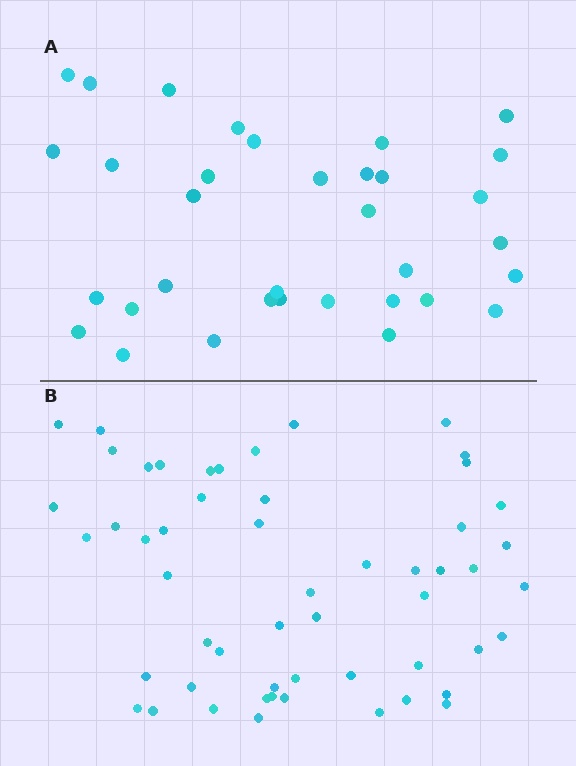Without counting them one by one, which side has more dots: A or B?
Region B (the bottom region) has more dots.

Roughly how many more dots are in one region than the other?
Region B has approximately 20 more dots than region A.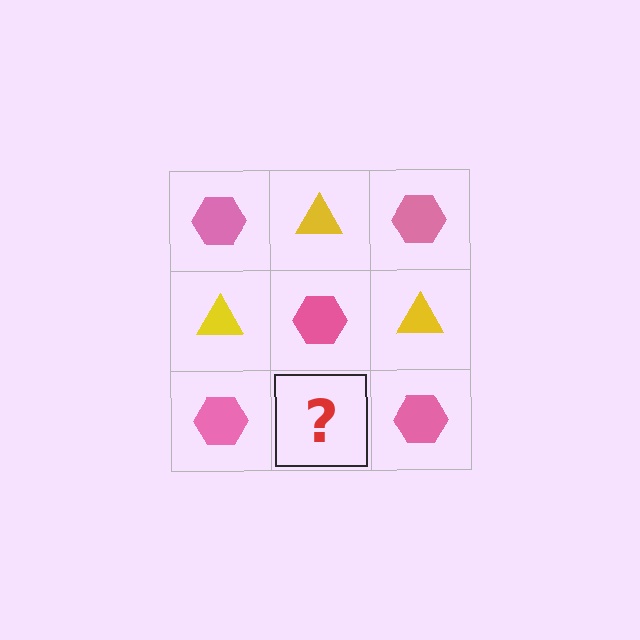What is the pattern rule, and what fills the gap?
The rule is that it alternates pink hexagon and yellow triangle in a checkerboard pattern. The gap should be filled with a yellow triangle.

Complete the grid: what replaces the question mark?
The question mark should be replaced with a yellow triangle.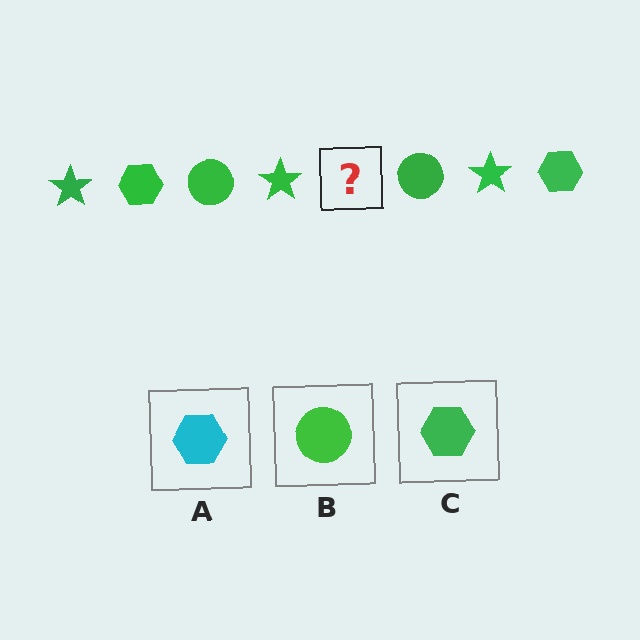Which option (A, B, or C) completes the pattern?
C.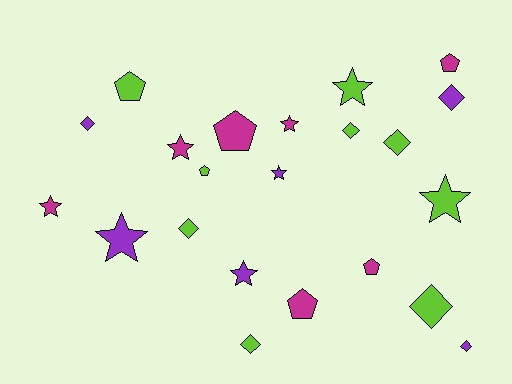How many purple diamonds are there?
There are 3 purple diamonds.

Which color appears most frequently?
Lime, with 9 objects.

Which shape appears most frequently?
Diamond, with 8 objects.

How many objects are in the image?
There are 22 objects.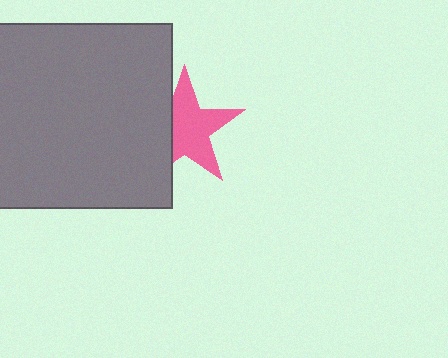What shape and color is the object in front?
The object in front is a gray rectangle.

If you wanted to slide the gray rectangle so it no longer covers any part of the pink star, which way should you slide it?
Slide it left — that is the most direct way to separate the two shapes.